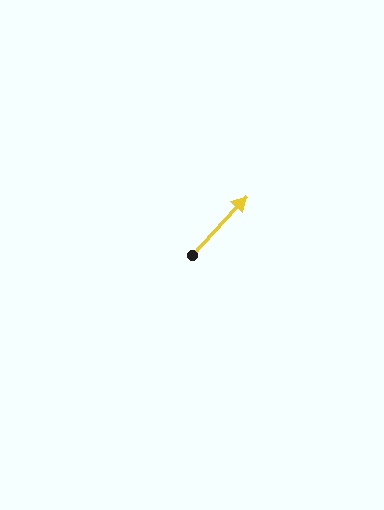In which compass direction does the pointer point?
Northeast.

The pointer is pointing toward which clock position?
Roughly 1 o'clock.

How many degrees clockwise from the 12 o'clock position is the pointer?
Approximately 43 degrees.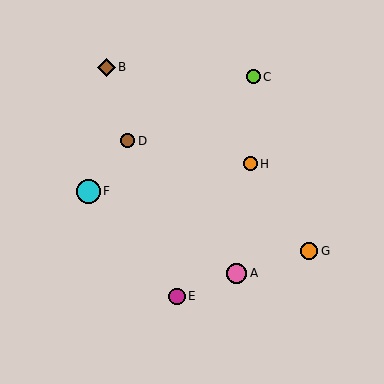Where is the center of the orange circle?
The center of the orange circle is at (250, 164).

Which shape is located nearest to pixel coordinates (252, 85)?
The lime circle (labeled C) at (253, 77) is nearest to that location.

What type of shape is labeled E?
Shape E is a magenta circle.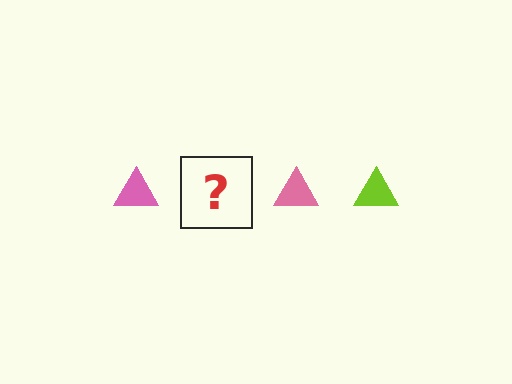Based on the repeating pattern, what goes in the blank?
The blank should be a lime triangle.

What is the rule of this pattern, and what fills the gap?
The rule is that the pattern cycles through pink, lime triangles. The gap should be filled with a lime triangle.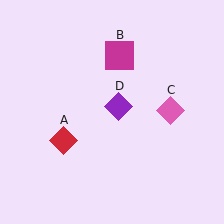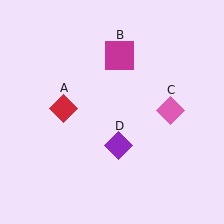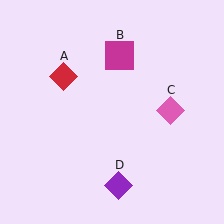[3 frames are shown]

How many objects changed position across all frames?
2 objects changed position: red diamond (object A), purple diamond (object D).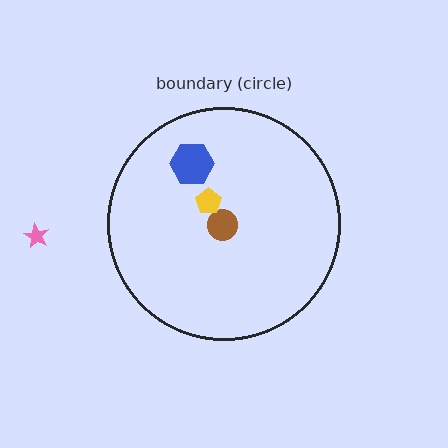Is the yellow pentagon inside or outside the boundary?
Inside.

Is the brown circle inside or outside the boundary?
Inside.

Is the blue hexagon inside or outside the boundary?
Inside.